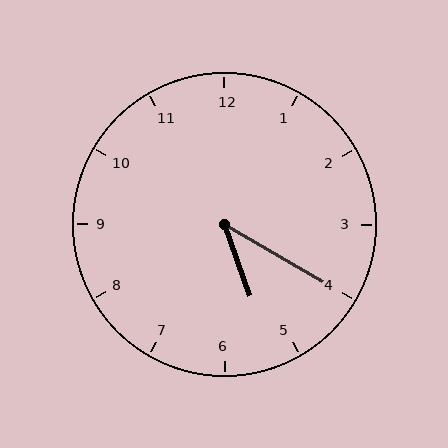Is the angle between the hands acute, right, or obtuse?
It is acute.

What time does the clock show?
5:20.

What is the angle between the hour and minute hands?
Approximately 40 degrees.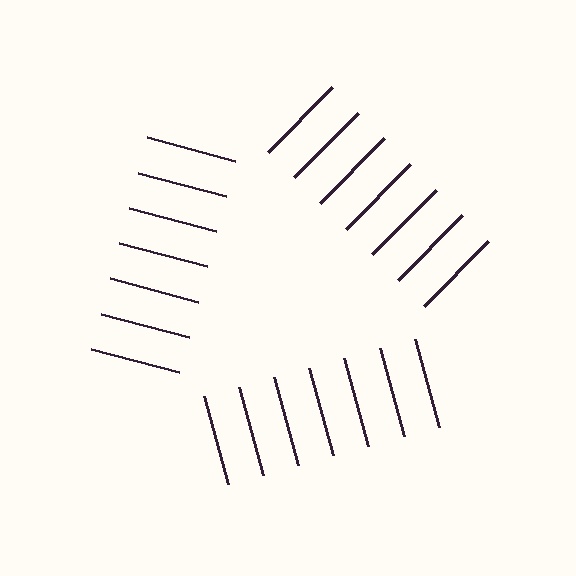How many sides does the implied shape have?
3 sides — the line-ends trace a triangle.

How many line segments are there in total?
21 — 7 along each of the 3 edges.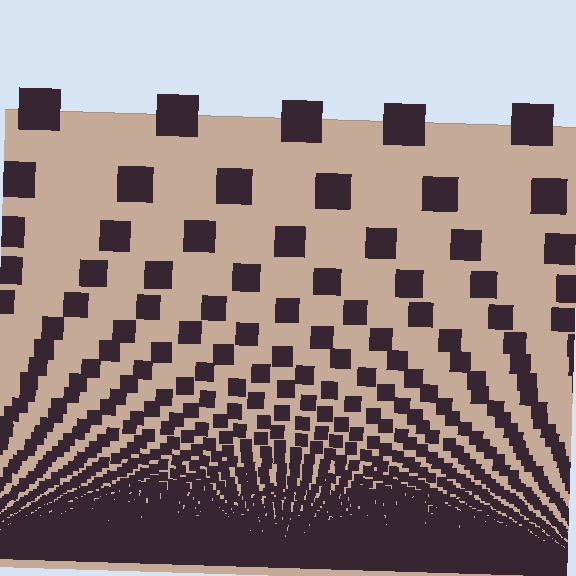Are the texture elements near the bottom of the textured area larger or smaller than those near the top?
Smaller. The gradient is inverted — elements near the bottom are smaller and denser.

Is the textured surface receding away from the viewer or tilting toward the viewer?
The surface appears to tilt toward the viewer. Texture elements get larger and sparser toward the top.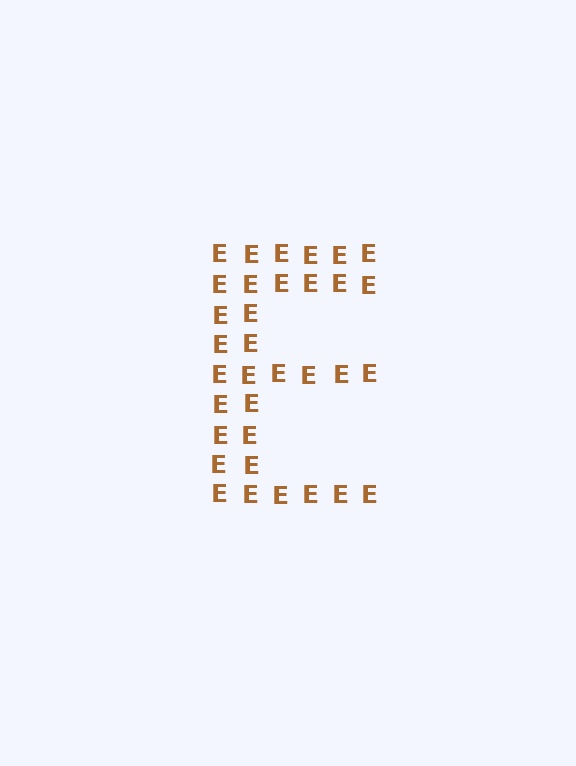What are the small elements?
The small elements are letter E's.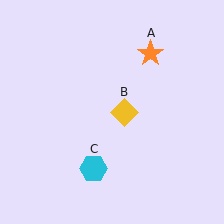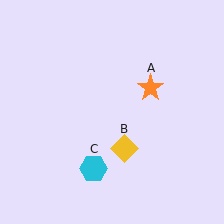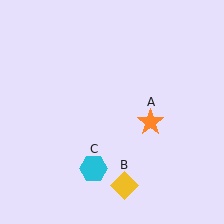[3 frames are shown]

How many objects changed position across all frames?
2 objects changed position: orange star (object A), yellow diamond (object B).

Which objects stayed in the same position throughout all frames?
Cyan hexagon (object C) remained stationary.